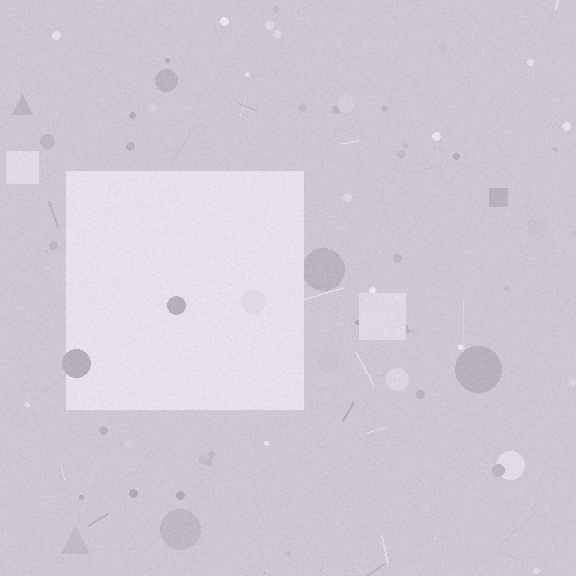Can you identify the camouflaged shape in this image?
The camouflaged shape is a square.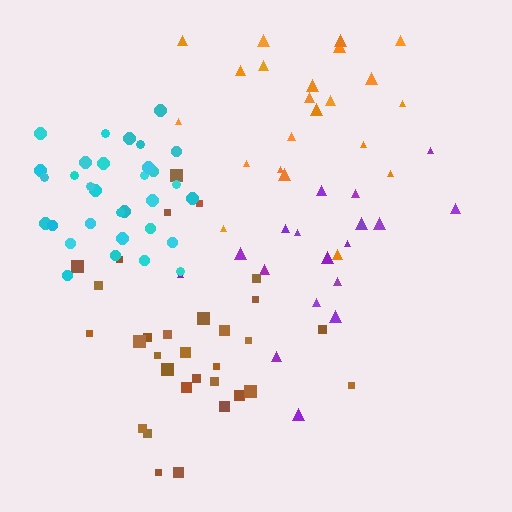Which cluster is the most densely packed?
Cyan.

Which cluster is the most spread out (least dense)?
Purple.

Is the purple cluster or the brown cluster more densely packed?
Brown.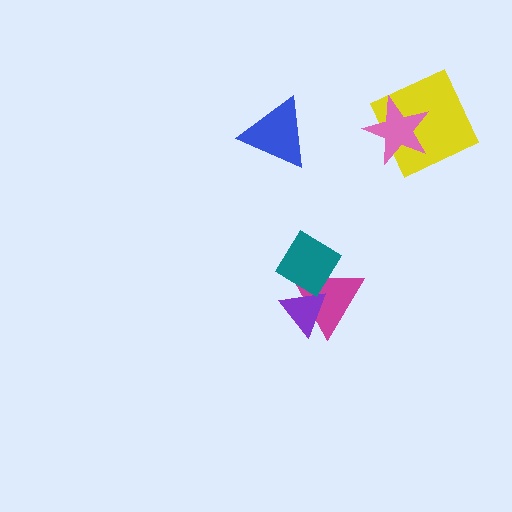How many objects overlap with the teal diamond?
2 objects overlap with the teal diamond.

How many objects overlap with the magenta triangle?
2 objects overlap with the magenta triangle.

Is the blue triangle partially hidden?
No, no other shape covers it.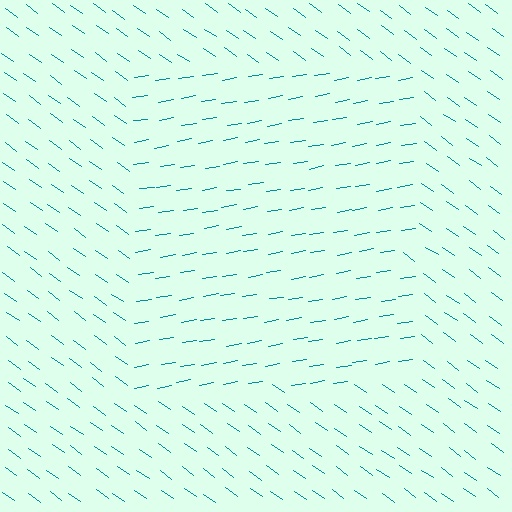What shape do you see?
I see a rectangle.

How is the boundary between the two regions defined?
The boundary is defined purely by a change in line orientation (approximately 45 degrees difference). All lines are the same color and thickness.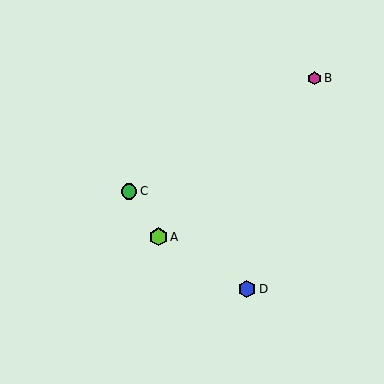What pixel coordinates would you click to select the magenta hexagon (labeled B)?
Click at (315, 78) to select the magenta hexagon B.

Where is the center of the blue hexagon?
The center of the blue hexagon is at (247, 289).